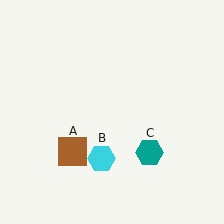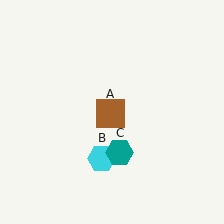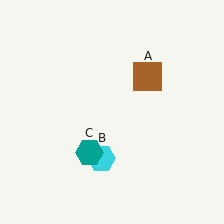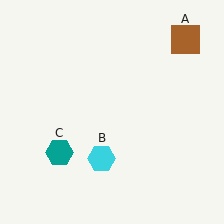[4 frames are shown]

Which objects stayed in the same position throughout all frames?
Cyan hexagon (object B) remained stationary.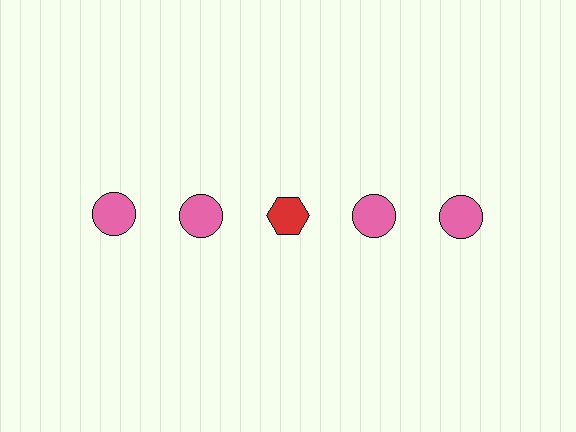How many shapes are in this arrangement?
There are 5 shapes arranged in a grid pattern.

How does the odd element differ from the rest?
It differs in both color (red instead of pink) and shape (hexagon instead of circle).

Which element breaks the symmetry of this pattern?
The red hexagon in the top row, center column breaks the symmetry. All other shapes are pink circles.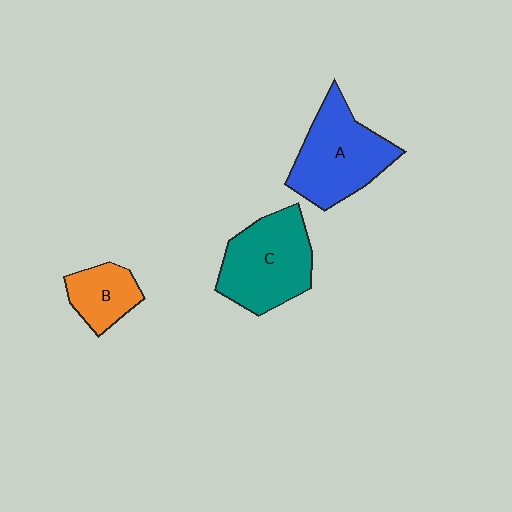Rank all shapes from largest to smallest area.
From largest to smallest: A (blue), C (teal), B (orange).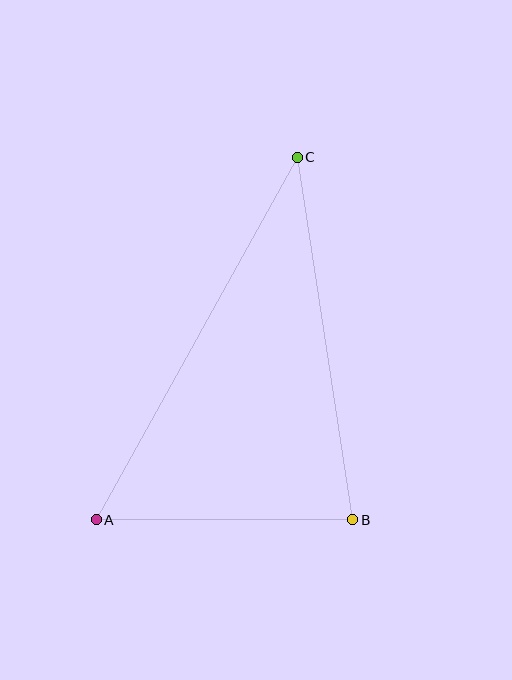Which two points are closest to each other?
Points A and B are closest to each other.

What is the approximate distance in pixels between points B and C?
The distance between B and C is approximately 367 pixels.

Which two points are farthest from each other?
Points A and C are farthest from each other.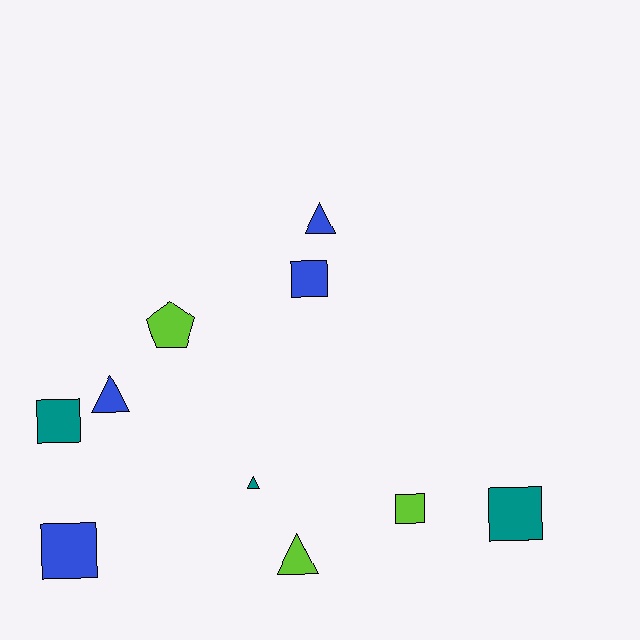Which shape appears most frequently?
Square, with 5 objects.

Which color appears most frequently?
Blue, with 4 objects.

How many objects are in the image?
There are 10 objects.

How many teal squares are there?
There are 2 teal squares.